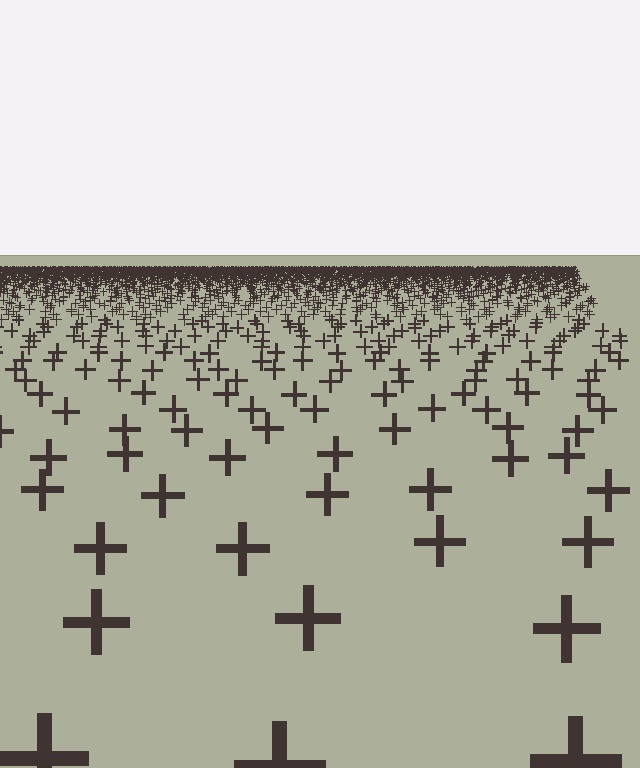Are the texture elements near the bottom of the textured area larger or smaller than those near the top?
Larger. Near the bottom, elements are closer to the viewer and appear at a bigger on-screen size.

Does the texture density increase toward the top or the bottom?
Density increases toward the top.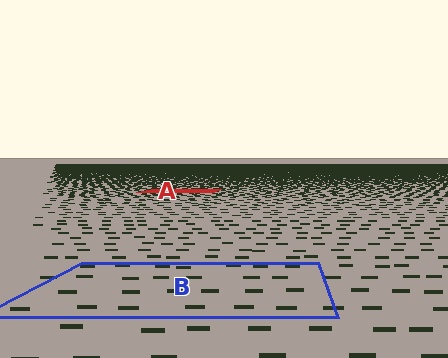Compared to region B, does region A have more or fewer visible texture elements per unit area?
Region A has more texture elements per unit area — they are packed more densely because it is farther away.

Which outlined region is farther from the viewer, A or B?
Region A is farther from the viewer — the texture elements inside it appear smaller and more densely packed.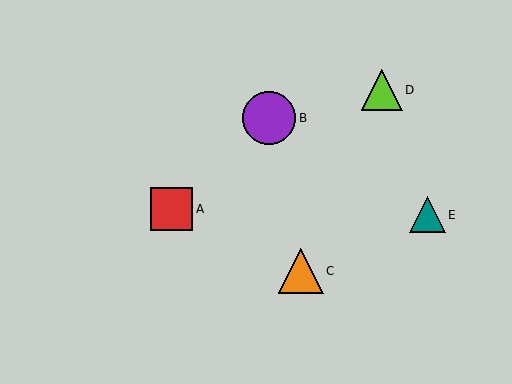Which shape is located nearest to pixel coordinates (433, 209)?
The teal triangle (labeled E) at (428, 215) is nearest to that location.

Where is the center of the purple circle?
The center of the purple circle is at (269, 118).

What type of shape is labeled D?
Shape D is a lime triangle.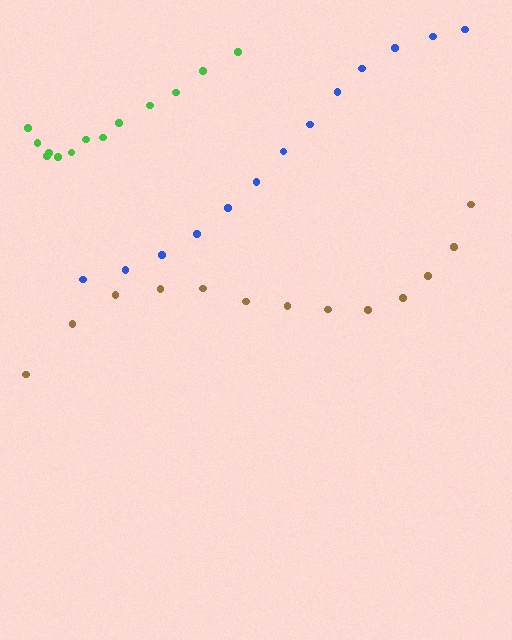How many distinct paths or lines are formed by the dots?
There are 3 distinct paths.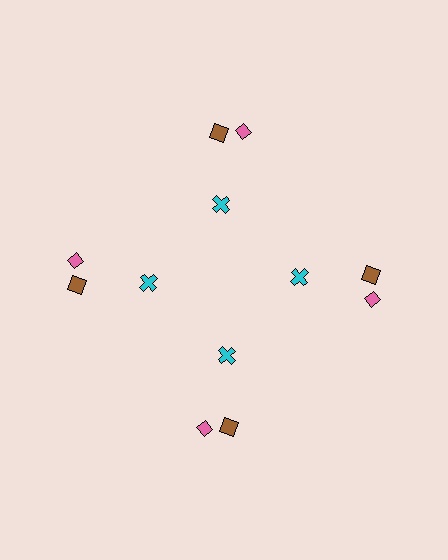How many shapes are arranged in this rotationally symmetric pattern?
There are 12 shapes, arranged in 4 groups of 3.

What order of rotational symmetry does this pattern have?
This pattern has 4-fold rotational symmetry.